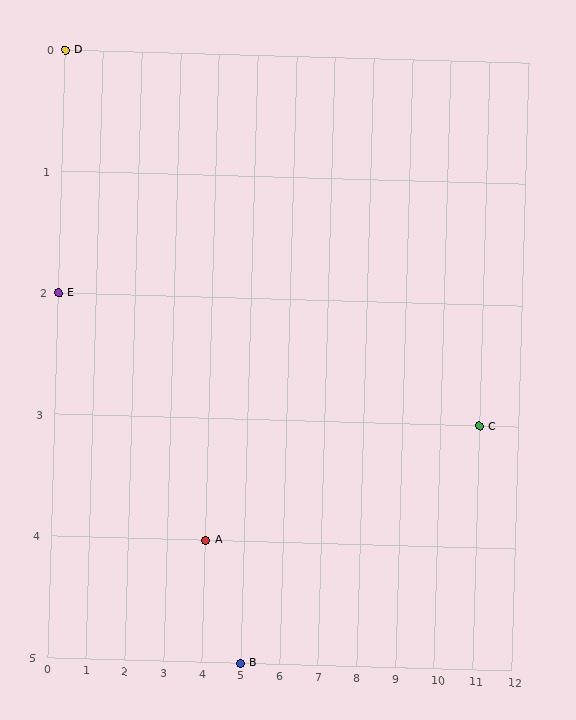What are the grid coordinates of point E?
Point E is at grid coordinates (0, 2).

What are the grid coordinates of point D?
Point D is at grid coordinates (0, 0).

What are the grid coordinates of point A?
Point A is at grid coordinates (4, 4).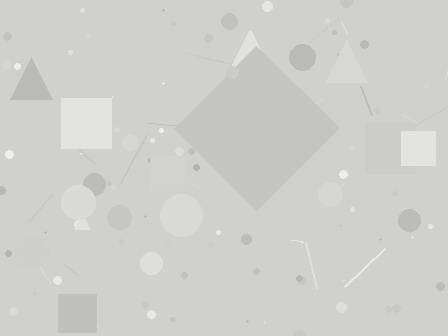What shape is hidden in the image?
A diamond is hidden in the image.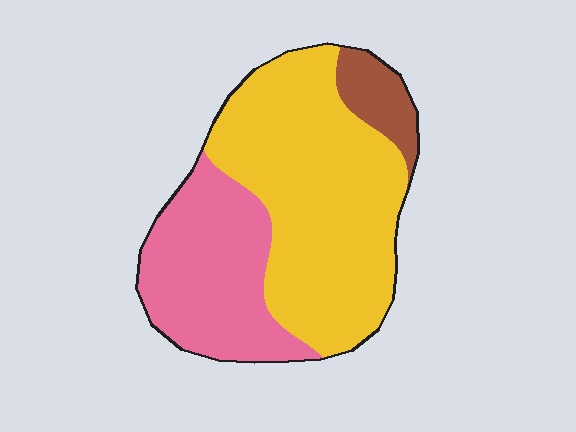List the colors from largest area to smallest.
From largest to smallest: yellow, pink, brown.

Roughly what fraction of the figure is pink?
Pink takes up about one third (1/3) of the figure.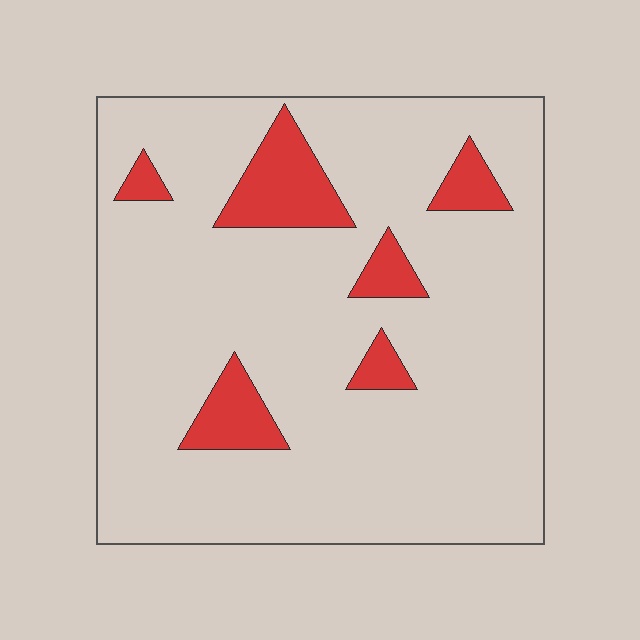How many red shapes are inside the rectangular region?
6.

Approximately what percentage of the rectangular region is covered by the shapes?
Approximately 10%.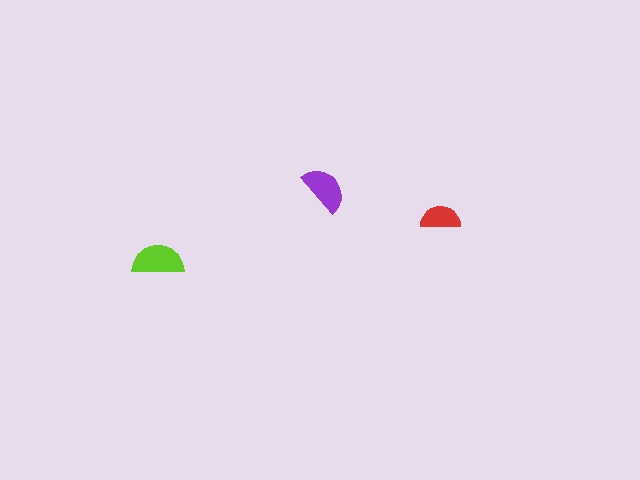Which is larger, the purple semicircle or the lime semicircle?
The lime one.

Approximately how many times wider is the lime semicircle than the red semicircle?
About 1.5 times wider.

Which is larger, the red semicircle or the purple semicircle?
The purple one.